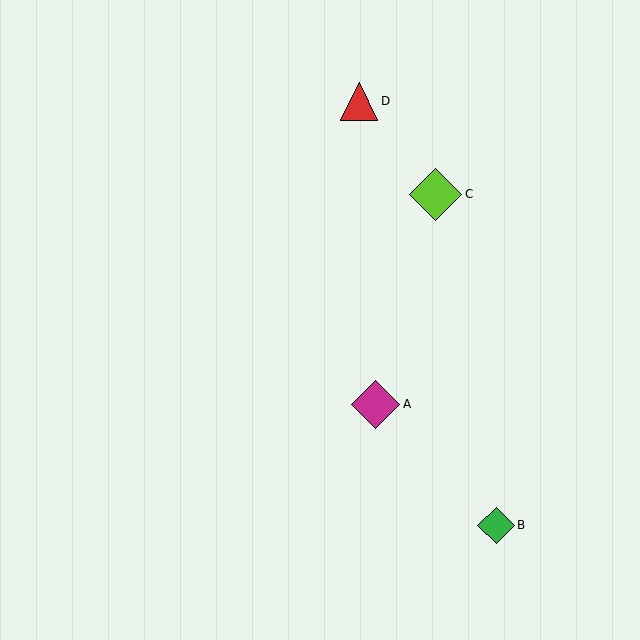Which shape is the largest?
The lime diamond (labeled C) is the largest.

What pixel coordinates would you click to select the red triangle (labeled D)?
Click at (359, 101) to select the red triangle D.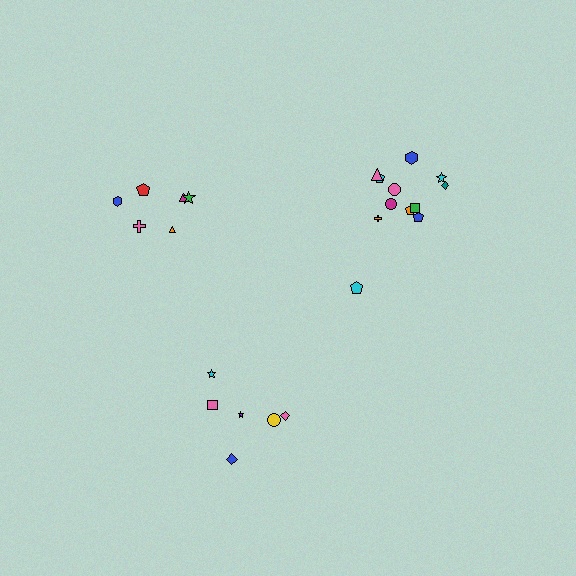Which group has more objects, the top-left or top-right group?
The top-right group.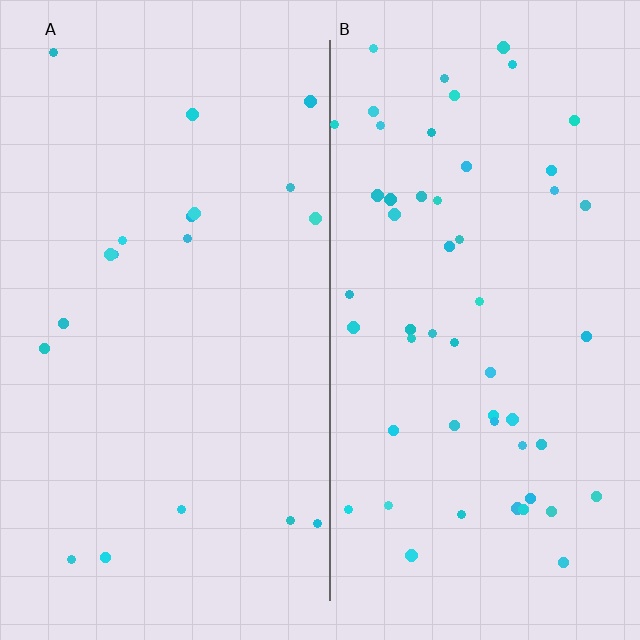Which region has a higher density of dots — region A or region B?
B (the right).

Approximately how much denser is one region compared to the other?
Approximately 2.8× — region B over region A.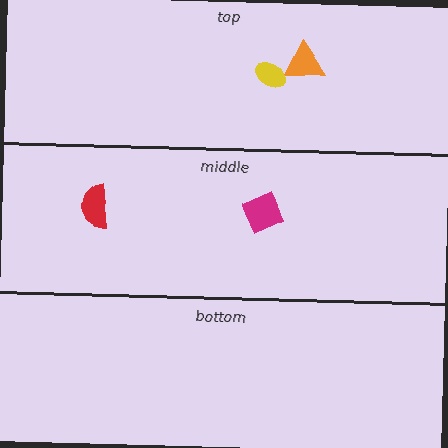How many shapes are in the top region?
2.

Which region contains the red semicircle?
The middle region.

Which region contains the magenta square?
The middle region.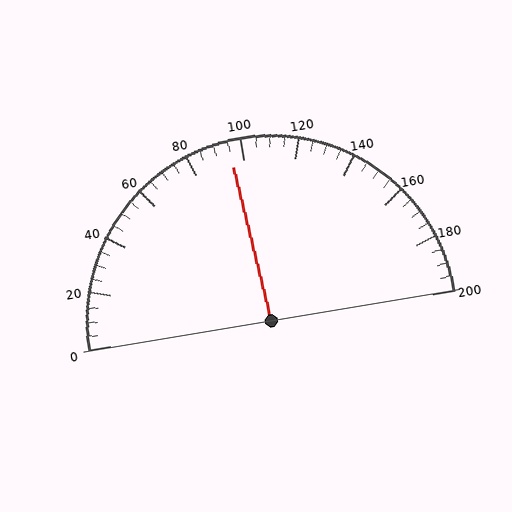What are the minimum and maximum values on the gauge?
The gauge ranges from 0 to 200.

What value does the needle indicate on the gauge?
The needle indicates approximately 95.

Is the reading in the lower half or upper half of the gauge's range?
The reading is in the lower half of the range (0 to 200).